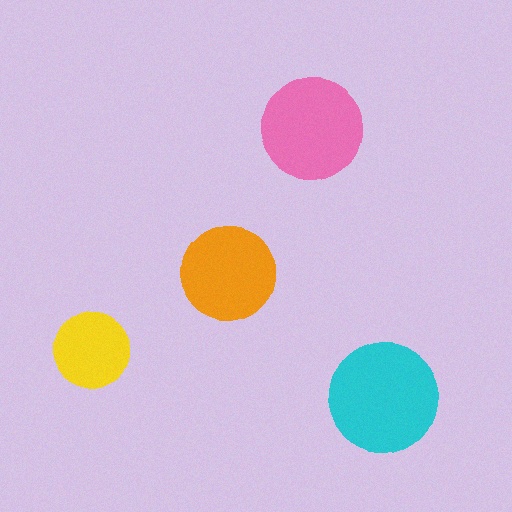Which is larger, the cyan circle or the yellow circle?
The cyan one.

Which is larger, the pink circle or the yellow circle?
The pink one.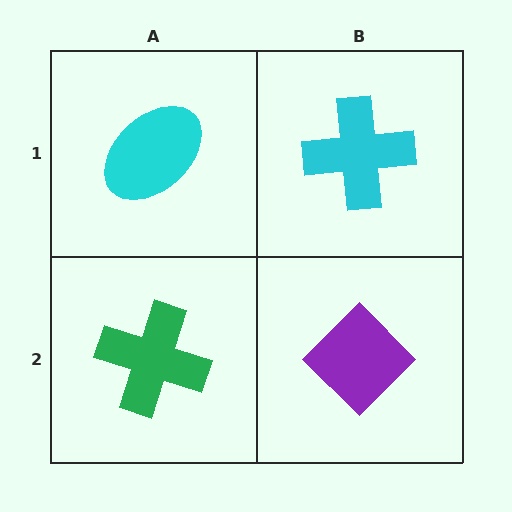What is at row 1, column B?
A cyan cross.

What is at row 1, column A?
A cyan ellipse.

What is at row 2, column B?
A purple diamond.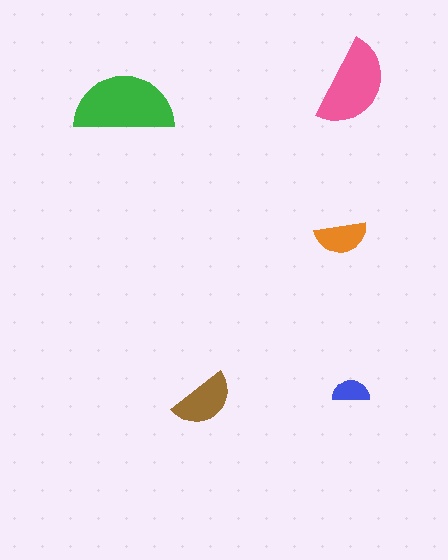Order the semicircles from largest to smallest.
the green one, the pink one, the brown one, the orange one, the blue one.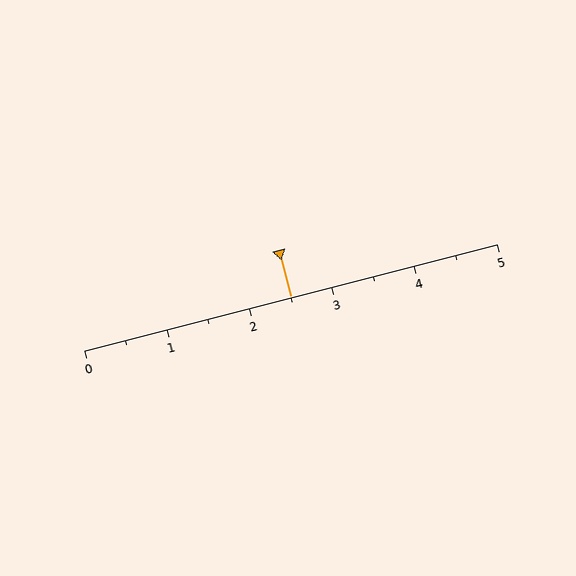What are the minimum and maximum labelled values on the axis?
The axis runs from 0 to 5.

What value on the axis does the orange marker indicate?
The marker indicates approximately 2.5.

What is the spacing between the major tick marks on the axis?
The major ticks are spaced 1 apart.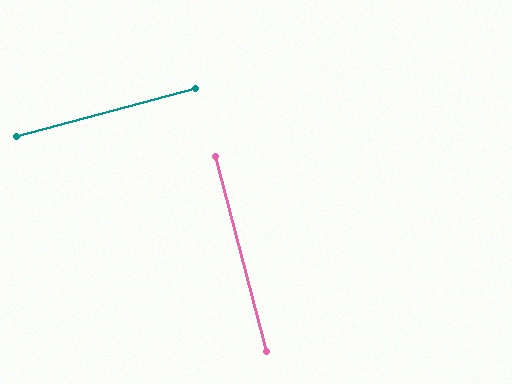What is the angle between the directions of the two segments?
Approximately 89 degrees.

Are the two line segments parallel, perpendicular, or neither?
Perpendicular — they meet at approximately 89°.